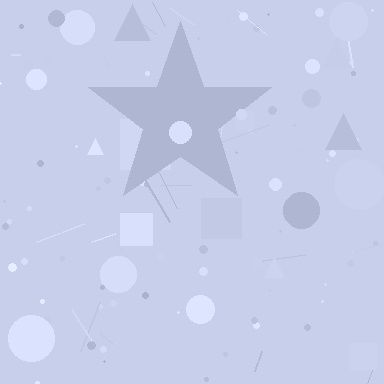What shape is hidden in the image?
A star is hidden in the image.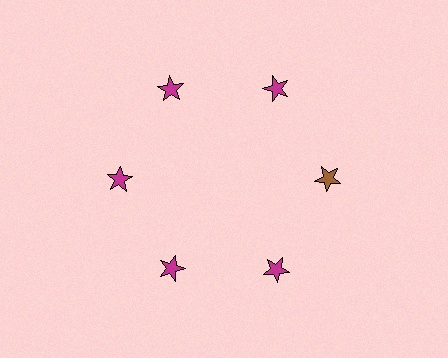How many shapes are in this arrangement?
There are 6 shapes arranged in a ring pattern.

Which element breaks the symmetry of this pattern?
The brown star at roughly the 3 o'clock position breaks the symmetry. All other shapes are magenta stars.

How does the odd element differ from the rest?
It has a different color: brown instead of magenta.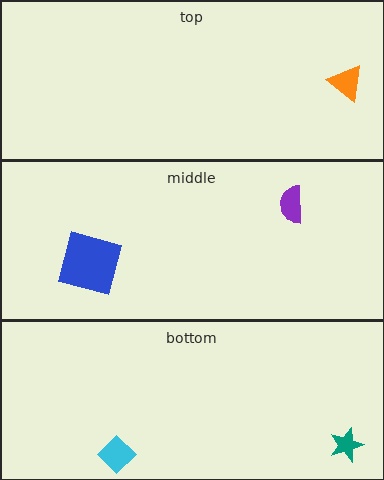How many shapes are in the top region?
1.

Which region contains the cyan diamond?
The bottom region.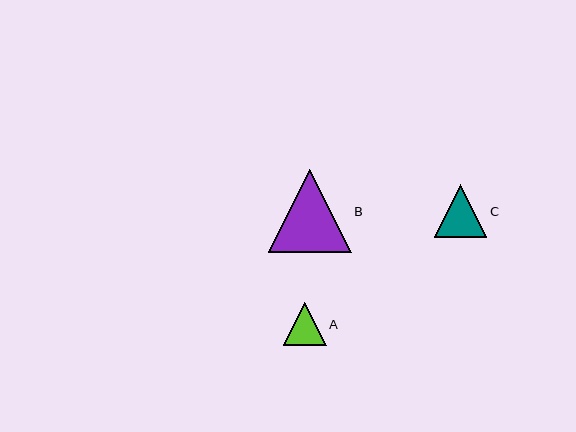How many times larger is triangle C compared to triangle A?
Triangle C is approximately 1.2 times the size of triangle A.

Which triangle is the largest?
Triangle B is the largest with a size of approximately 83 pixels.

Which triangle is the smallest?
Triangle A is the smallest with a size of approximately 43 pixels.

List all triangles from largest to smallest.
From largest to smallest: B, C, A.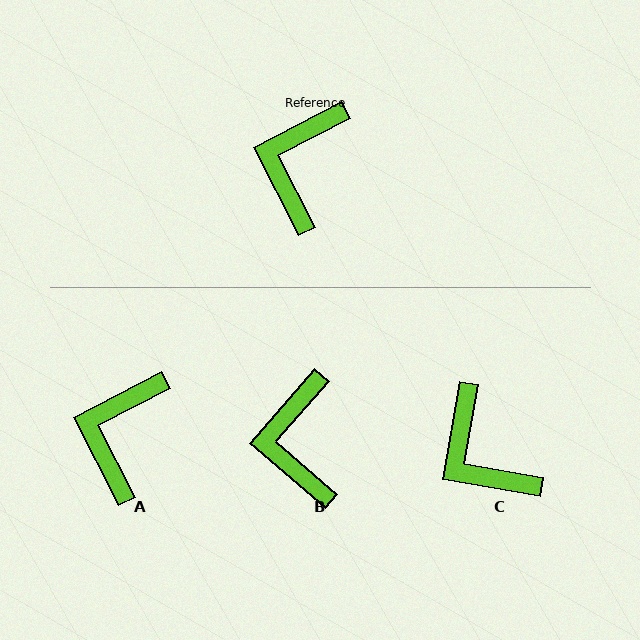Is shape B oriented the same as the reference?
No, it is off by about 22 degrees.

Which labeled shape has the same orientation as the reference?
A.